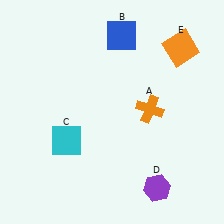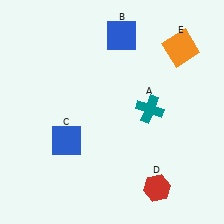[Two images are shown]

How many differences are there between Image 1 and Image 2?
There are 3 differences between the two images.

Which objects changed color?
A changed from orange to teal. C changed from cyan to blue. D changed from purple to red.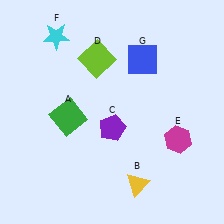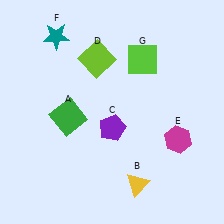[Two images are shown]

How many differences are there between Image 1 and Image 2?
There are 2 differences between the two images.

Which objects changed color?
F changed from cyan to teal. G changed from blue to lime.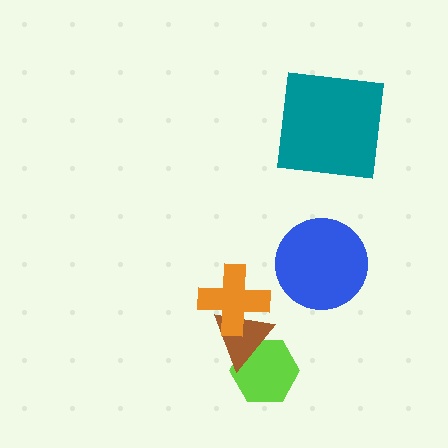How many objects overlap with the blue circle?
0 objects overlap with the blue circle.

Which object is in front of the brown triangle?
The orange cross is in front of the brown triangle.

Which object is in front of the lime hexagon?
The brown triangle is in front of the lime hexagon.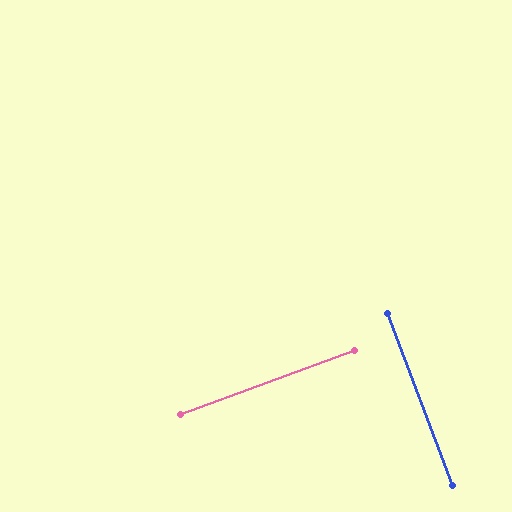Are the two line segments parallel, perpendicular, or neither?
Perpendicular — they meet at approximately 89°.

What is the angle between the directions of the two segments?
Approximately 89 degrees.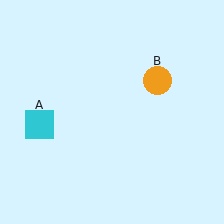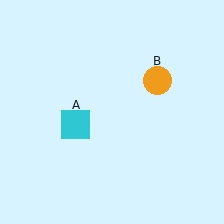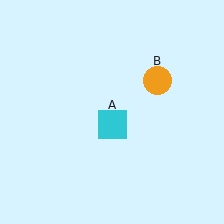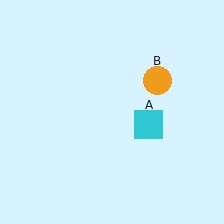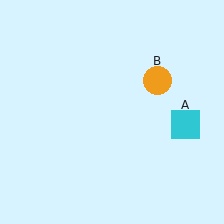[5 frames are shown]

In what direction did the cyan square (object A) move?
The cyan square (object A) moved right.